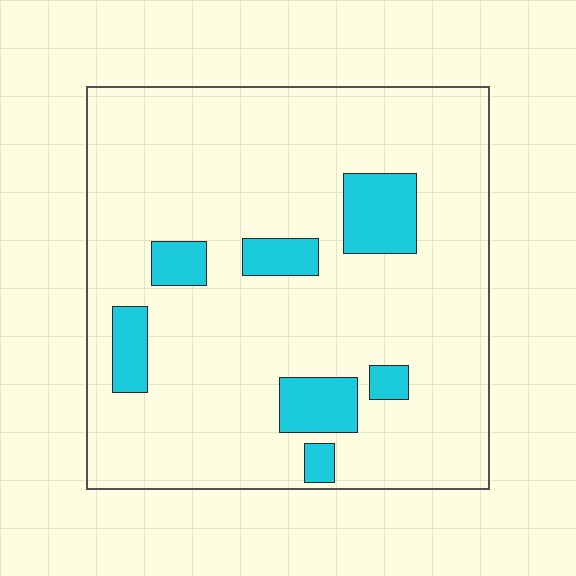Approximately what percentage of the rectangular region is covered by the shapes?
Approximately 15%.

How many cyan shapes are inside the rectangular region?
7.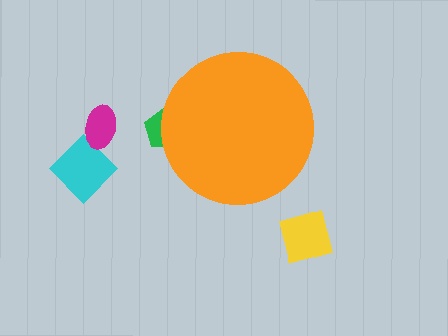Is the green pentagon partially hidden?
Yes, the green pentagon is partially hidden behind the orange circle.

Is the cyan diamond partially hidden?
No, the cyan diamond is fully visible.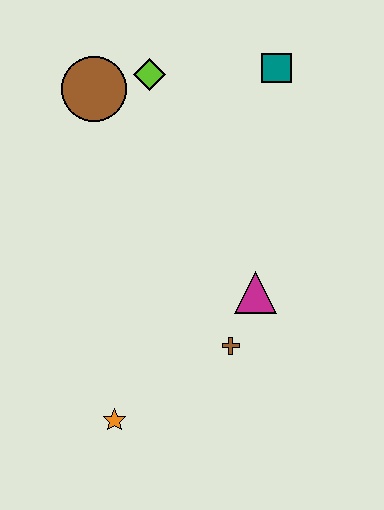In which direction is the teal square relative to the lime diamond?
The teal square is to the right of the lime diamond.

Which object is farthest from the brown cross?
The brown circle is farthest from the brown cross.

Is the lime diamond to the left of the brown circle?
No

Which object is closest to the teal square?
The lime diamond is closest to the teal square.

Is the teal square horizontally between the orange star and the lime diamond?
No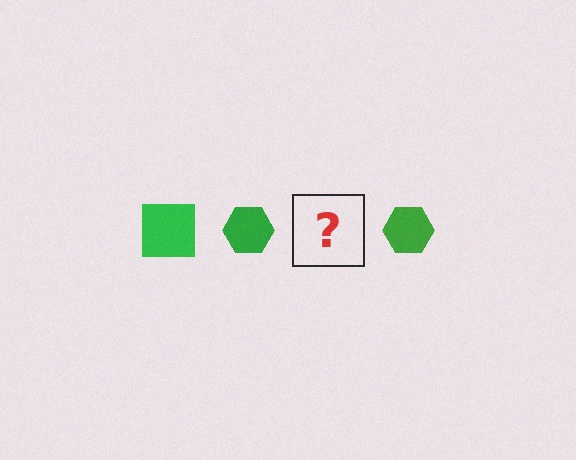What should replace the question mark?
The question mark should be replaced with a green square.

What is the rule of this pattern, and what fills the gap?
The rule is that the pattern cycles through square, hexagon shapes in green. The gap should be filled with a green square.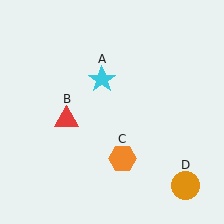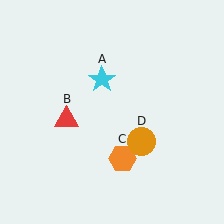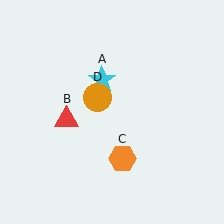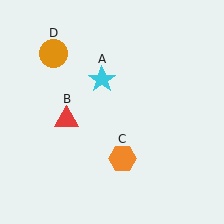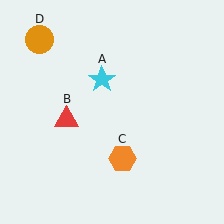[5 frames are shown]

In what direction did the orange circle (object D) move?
The orange circle (object D) moved up and to the left.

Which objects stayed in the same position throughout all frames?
Cyan star (object A) and red triangle (object B) and orange hexagon (object C) remained stationary.